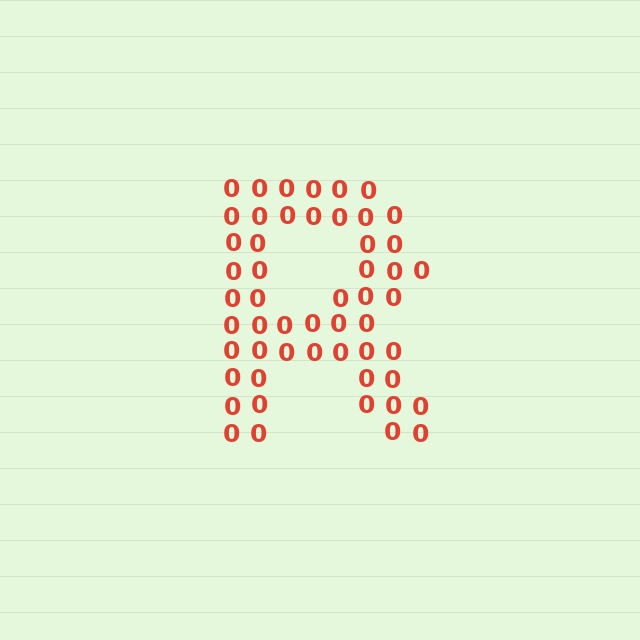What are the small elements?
The small elements are digit 0's.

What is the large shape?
The large shape is the letter R.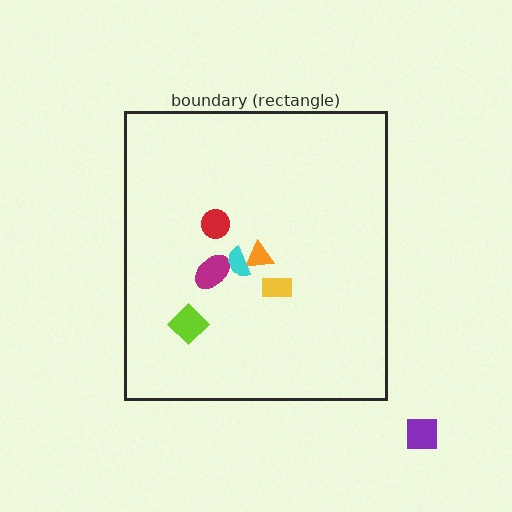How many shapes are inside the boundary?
6 inside, 1 outside.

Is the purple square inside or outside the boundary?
Outside.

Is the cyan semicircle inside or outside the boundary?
Inside.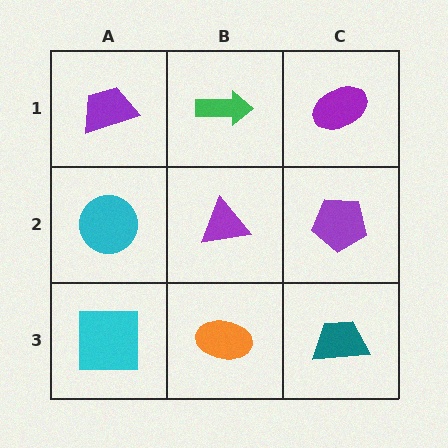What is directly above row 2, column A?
A purple trapezoid.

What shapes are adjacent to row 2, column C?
A purple ellipse (row 1, column C), a teal trapezoid (row 3, column C), a purple triangle (row 2, column B).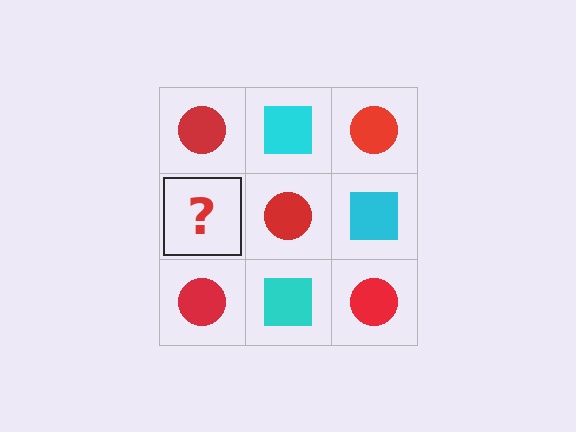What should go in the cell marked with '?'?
The missing cell should contain a cyan square.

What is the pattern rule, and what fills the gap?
The rule is that it alternates red circle and cyan square in a checkerboard pattern. The gap should be filled with a cyan square.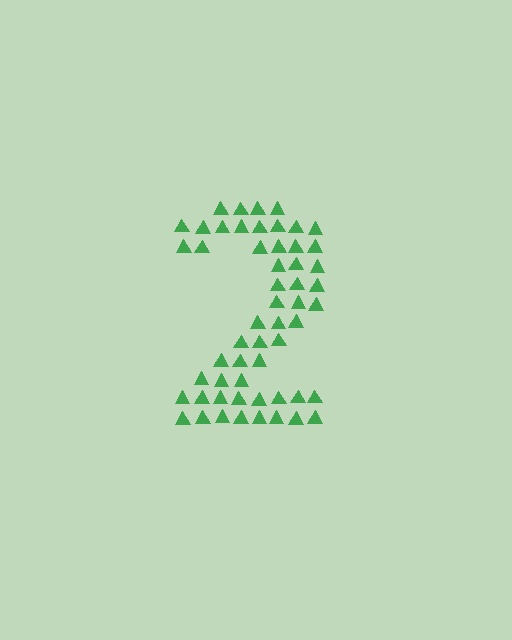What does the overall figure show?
The overall figure shows the digit 2.